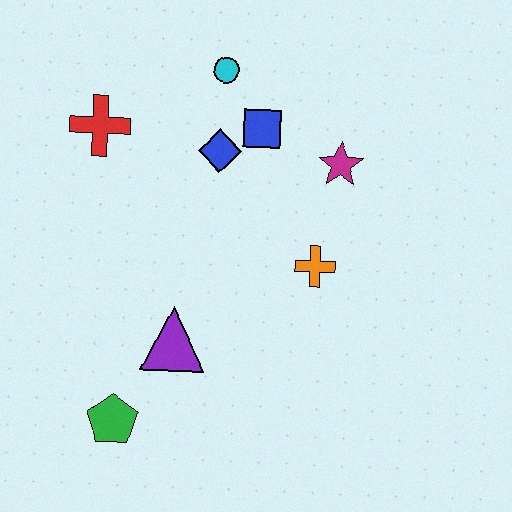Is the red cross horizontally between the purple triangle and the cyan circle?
No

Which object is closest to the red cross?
The blue diamond is closest to the red cross.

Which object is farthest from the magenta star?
The green pentagon is farthest from the magenta star.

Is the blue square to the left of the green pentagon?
No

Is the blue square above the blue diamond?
Yes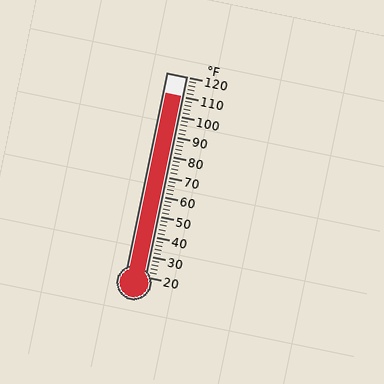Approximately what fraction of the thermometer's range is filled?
The thermometer is filled to approximately 90% of its range.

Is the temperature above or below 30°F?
The temperature is above 30°F.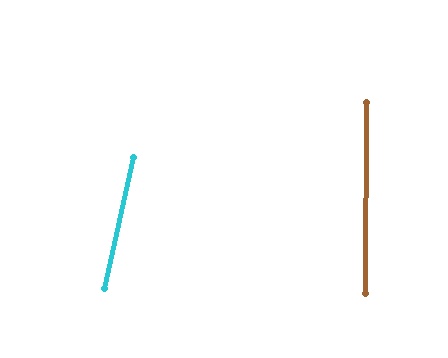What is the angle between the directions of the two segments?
Approximately 12 degrees.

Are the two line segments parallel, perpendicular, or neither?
Neither parallel nor perpendicular — they differ by about 12°.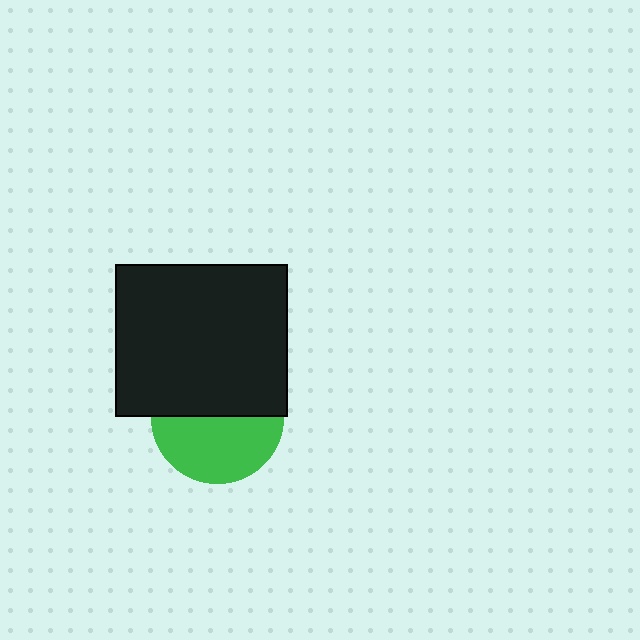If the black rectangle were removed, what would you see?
You would see the complete green circle.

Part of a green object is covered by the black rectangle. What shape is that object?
It is a circle.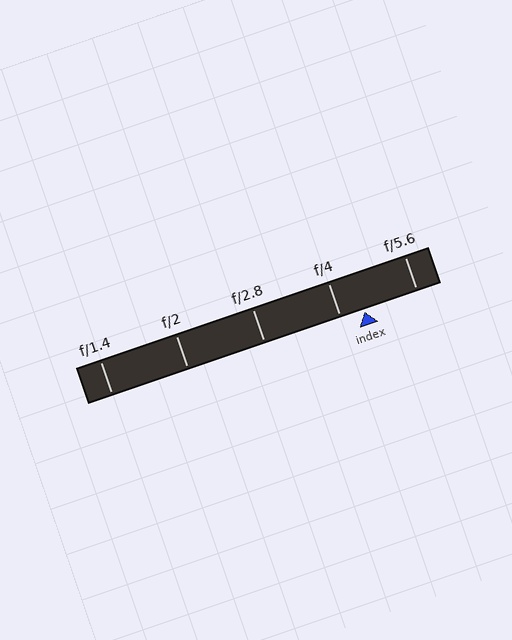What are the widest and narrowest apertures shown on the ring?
The widest aperture shown is f/1.4 and the narrowest is f/5.6.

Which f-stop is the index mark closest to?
The index mark is closest to f/4.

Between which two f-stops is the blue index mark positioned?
The index mark is between f/4 and f/5.6.